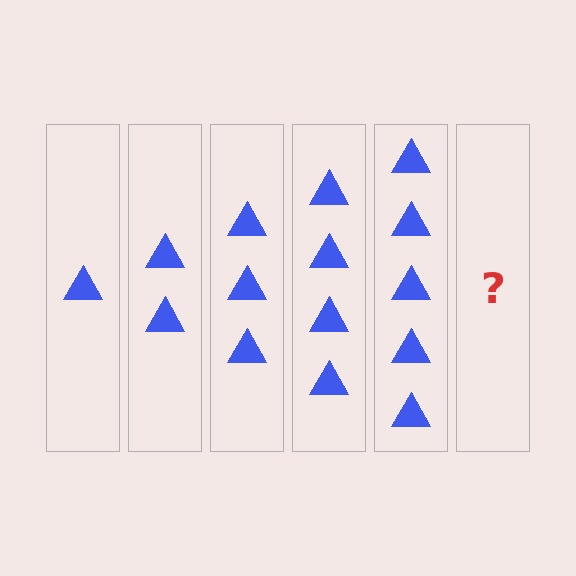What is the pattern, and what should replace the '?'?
The pattern is that each step adds one more triangle. The '?' should be 6 triangles.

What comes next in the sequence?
The next element should be 6 triangles.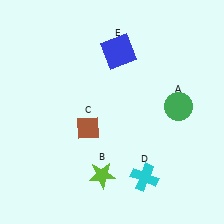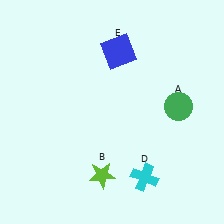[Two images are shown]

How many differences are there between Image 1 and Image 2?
There is 1 difference between the two images.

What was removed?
The brown diamond (C) was removed in Image 2.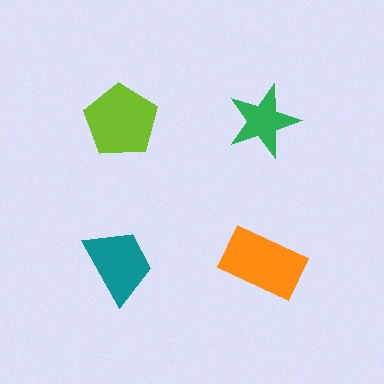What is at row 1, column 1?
A lime pentagon.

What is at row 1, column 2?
A green star.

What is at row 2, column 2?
An orange rectangle.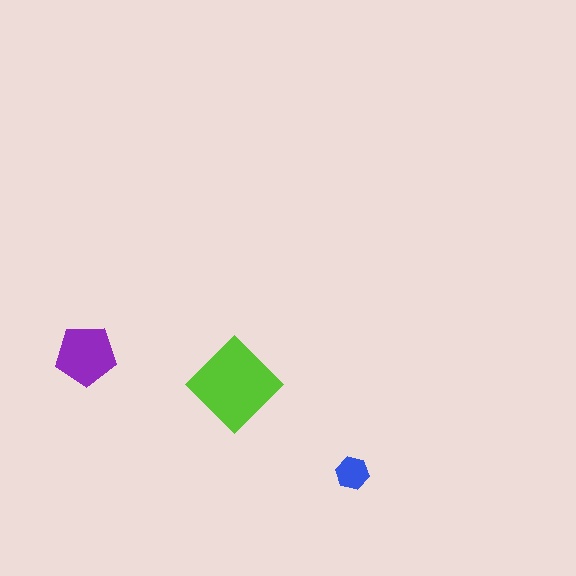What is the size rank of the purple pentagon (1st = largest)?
2nd.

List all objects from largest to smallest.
The lime diamond, the purple pentagon, the blue hexagon.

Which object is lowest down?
The blue hexagon is bottommost.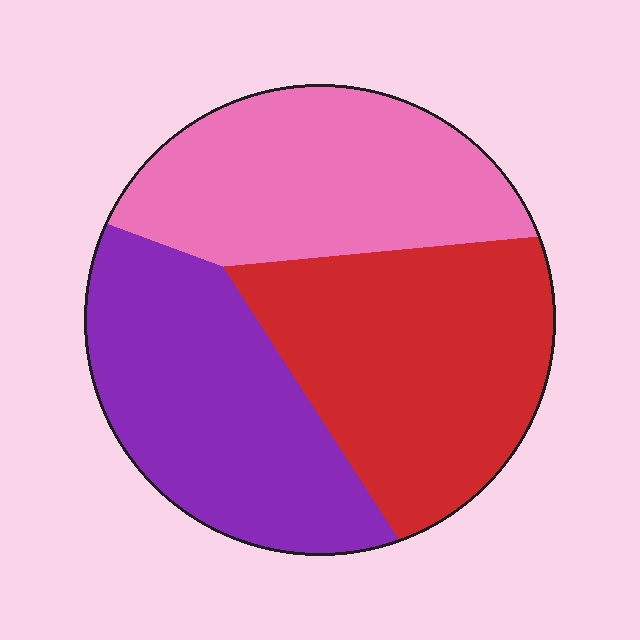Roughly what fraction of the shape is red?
Red takes up about three eighths (3/8) of the shape.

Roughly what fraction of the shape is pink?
Pink takes up between a quarter and a half of the shape.